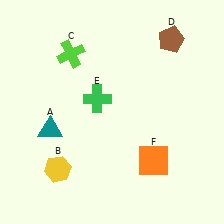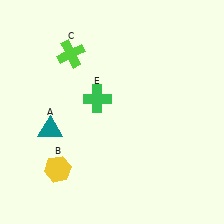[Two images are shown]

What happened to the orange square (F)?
The orange square (F) was removed in Image 2. It was in the bottom-right area of Image 1.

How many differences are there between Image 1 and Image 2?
There are 2 differences between the two images.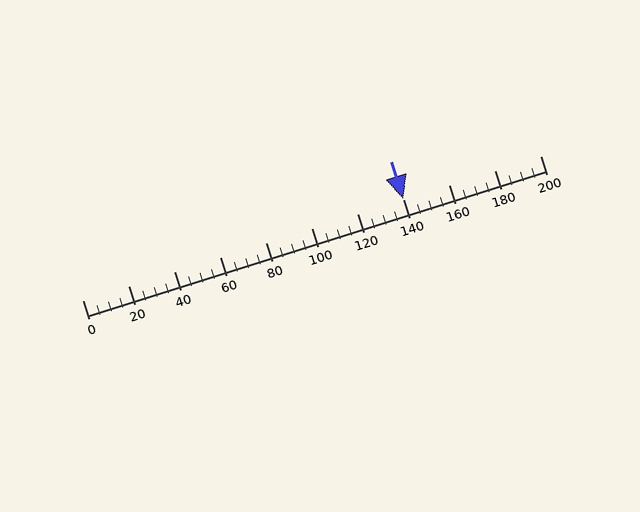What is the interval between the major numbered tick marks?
The major tick marks are spaced 20 units apart.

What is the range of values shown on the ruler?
The ruler shows values from 0 to 200.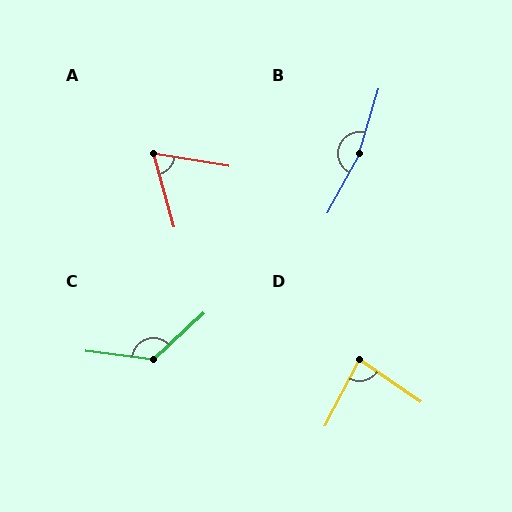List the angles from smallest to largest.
A (65°), D (83°), C (131°), B (168°).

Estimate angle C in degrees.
Approximately 131 degrees.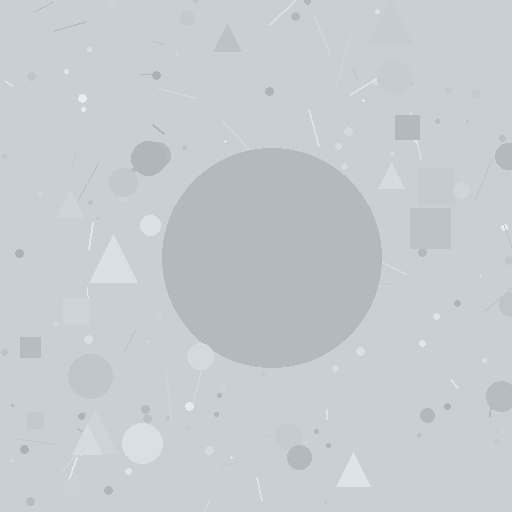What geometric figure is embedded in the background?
A circle is embedded in the background.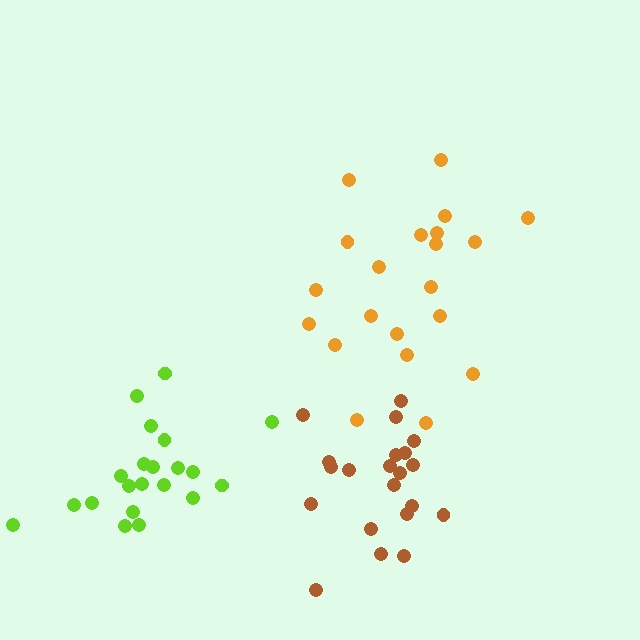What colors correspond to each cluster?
The clusters are colored: brown, lime, orange.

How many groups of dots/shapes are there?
There are 3 groups.